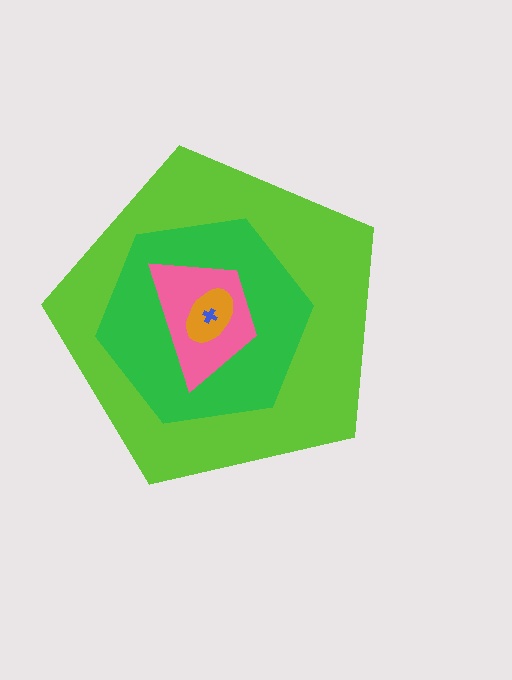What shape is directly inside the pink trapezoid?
The orange ellipse.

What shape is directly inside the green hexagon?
The pink trapezoid.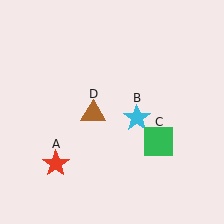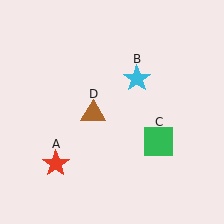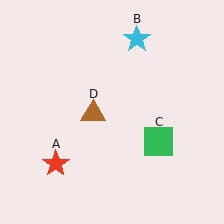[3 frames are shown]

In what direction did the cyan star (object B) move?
The cyan star (object B) moved up.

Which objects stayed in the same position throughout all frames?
Red star (object A) and green square (object C) and brown triangle (object D) remained stationary.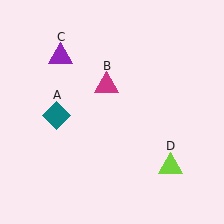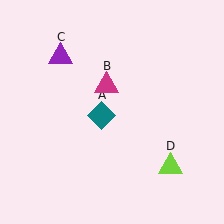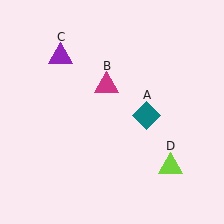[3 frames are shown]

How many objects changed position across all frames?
1 object changed position: teal diamond (object A).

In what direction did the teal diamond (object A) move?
The teal diamond (object A) moved right.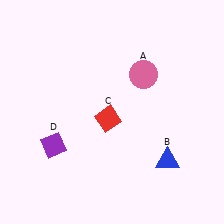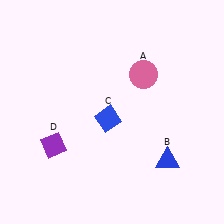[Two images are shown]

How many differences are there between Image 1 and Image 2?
There is 1 difference between the two images.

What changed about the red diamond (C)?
In Image 1, C is red. In Image 2, it changed to blue.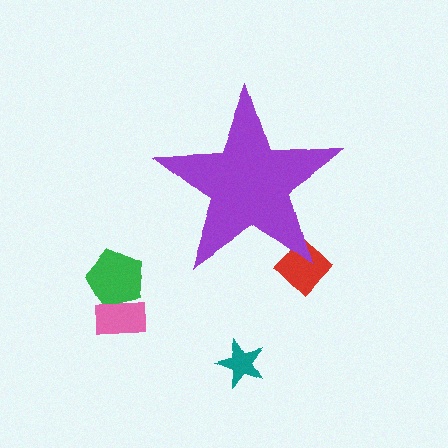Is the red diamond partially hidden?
Yes, the red diamond is partially hidden behind the purple star.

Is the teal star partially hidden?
No, the teal star is fully visible.